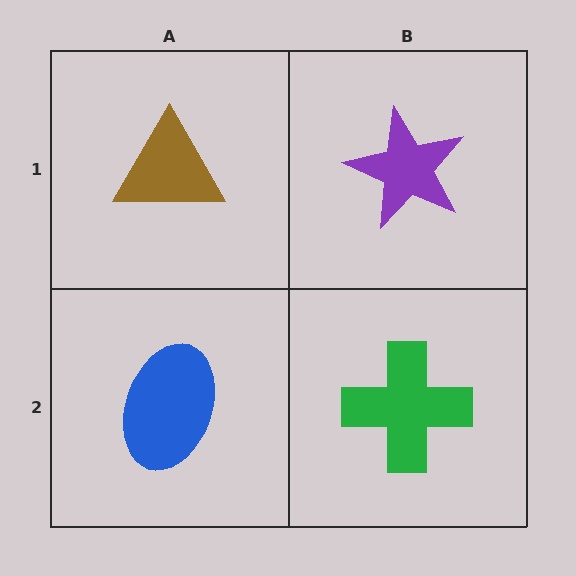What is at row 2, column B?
A green cross.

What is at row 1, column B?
A purple star.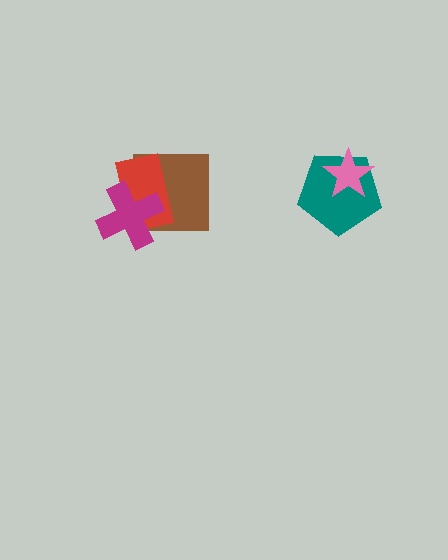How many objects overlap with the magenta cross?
2 objects overlap with the magenta cross.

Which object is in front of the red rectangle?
The magenta cross is in front of the red rectangle.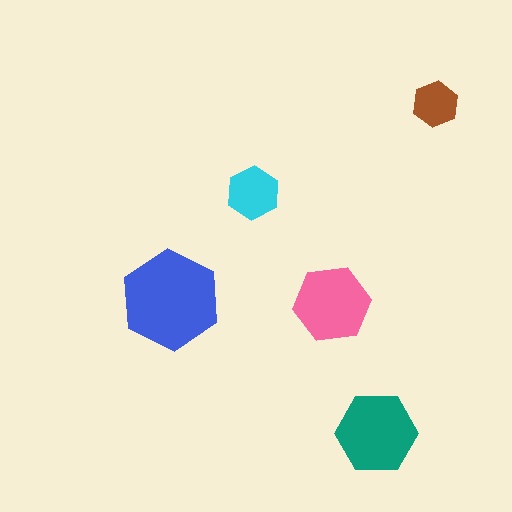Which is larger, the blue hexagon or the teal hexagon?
The blue one.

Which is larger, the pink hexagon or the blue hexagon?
The blue one.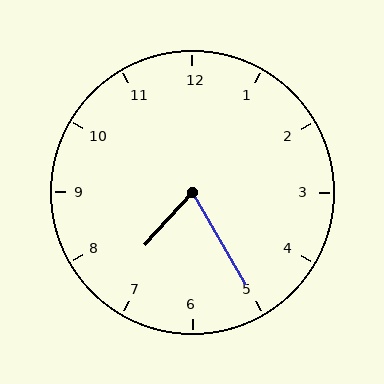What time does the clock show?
7:25.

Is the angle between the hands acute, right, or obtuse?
It is acute.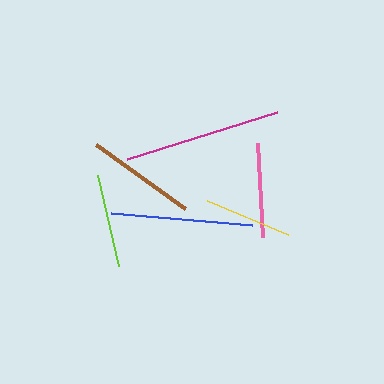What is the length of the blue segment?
The blue segment is approximately 142 pixels long.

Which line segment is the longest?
The magenta line is the longest at approximately 158 pixels.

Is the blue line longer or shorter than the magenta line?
The magenta line is longer than the blue line.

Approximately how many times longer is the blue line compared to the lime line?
The blue line is approximately 1.5 times the length of the lime line.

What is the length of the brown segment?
The brown segment is approximately 110 pixels long.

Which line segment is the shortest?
The yellow line is the shortest at approximately 88 pixels.